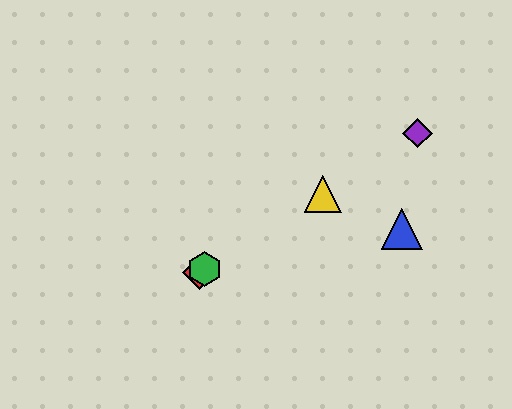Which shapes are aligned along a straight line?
The red diamond, the green hexagon, the yellow triangle, the purple diamond are aligned along a straight line.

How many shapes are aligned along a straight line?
4 shapes (the red diamond, the green hexagon, the yellow triangle, the purple diamond) are aligned along a straight line.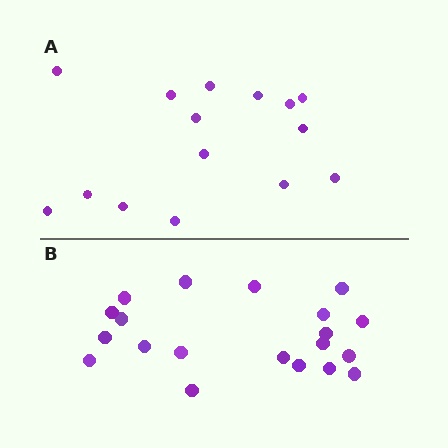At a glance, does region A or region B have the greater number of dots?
Region B (the bottom region) has more dots.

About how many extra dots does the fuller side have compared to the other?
Region B has about 5 more dots than region A.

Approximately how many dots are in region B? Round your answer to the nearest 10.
About 20 dots.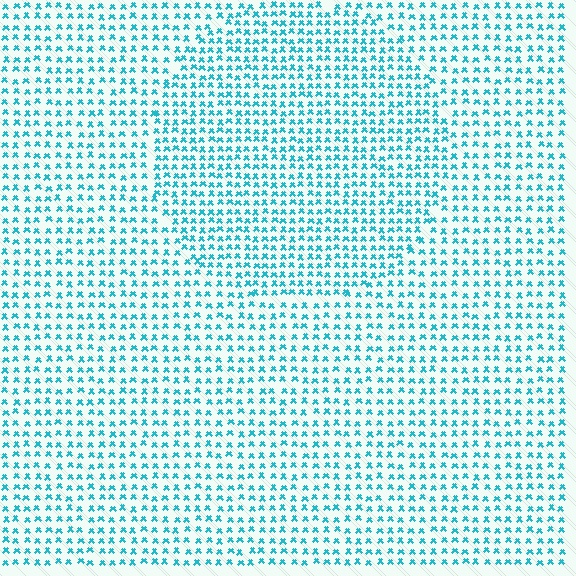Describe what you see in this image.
The image contains small cyan elements arranged at two different densities. A circle-shaped region is visible where the elements are more densely packed than the surrounding area.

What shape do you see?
I see a circle.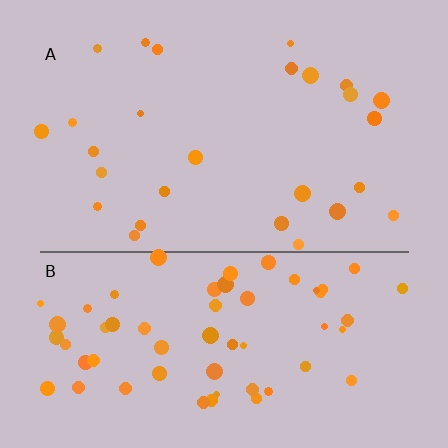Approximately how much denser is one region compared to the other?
Approximately 2.3× — region B over region A.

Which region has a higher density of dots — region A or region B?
B (the bottom).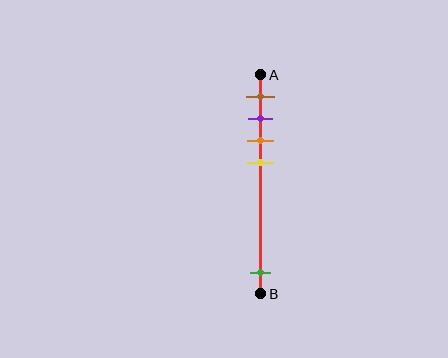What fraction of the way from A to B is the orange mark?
The orange mark is approximately 30% (0.3) of the way from A to B.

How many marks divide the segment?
There are 5 marks dividing the segment.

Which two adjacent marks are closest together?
The purple and orange marks are the closest adjacent pair.